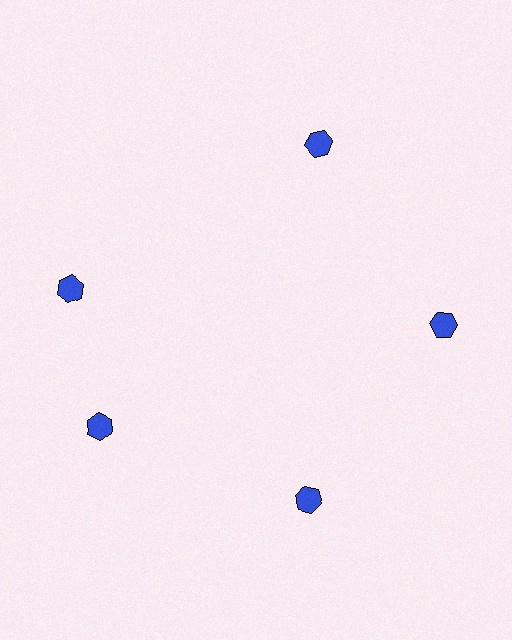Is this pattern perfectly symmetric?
No. The 5 blue hexagons are arranged in a ring, but one element near the 10 o'clock position is rotated out of alignment along the ring, breaking the 5-fold rotational symmetry.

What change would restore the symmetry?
The symmetry would be restored by rotating it back into even spacing with its neighbors so that all 5 hexagons sit at equal angles and equal distance from the center.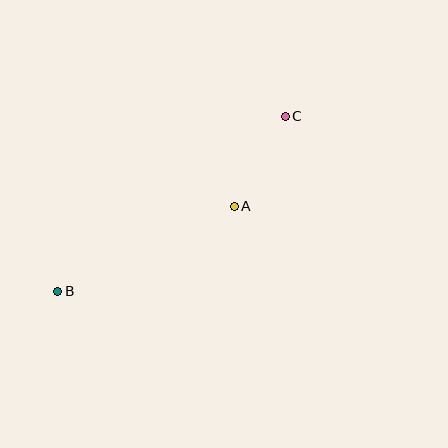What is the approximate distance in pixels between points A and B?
The distance between A and B is approximately 196 pixels.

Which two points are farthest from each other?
Points B and C are farthest from each other.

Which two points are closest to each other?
Points A and C are closest to each other.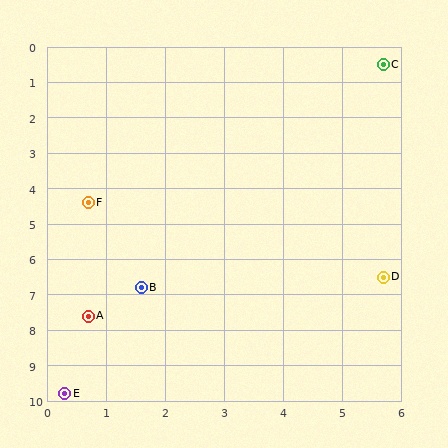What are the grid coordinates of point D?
Point D is at approximately (5.7, 6.5).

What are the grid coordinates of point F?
Point F is at approximately (0.7, 4.4).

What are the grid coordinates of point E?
Point E is at approximately (0.3, 9.8).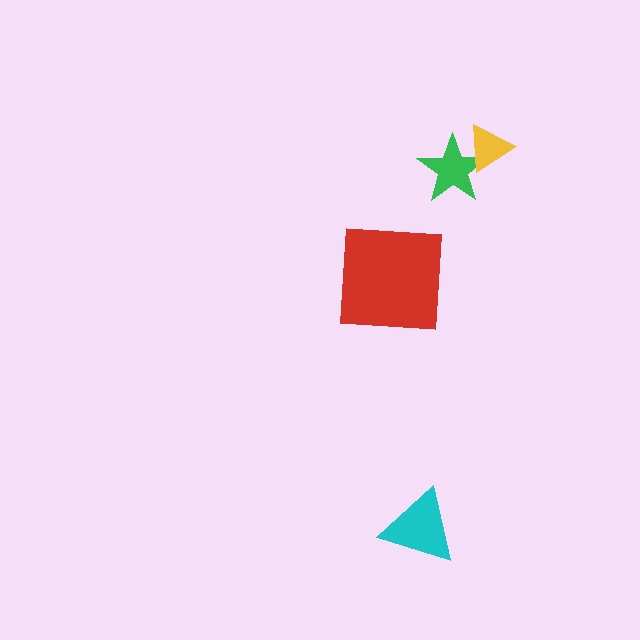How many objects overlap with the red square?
0 objects overlap with the red square.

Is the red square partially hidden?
No, no other shape covers it.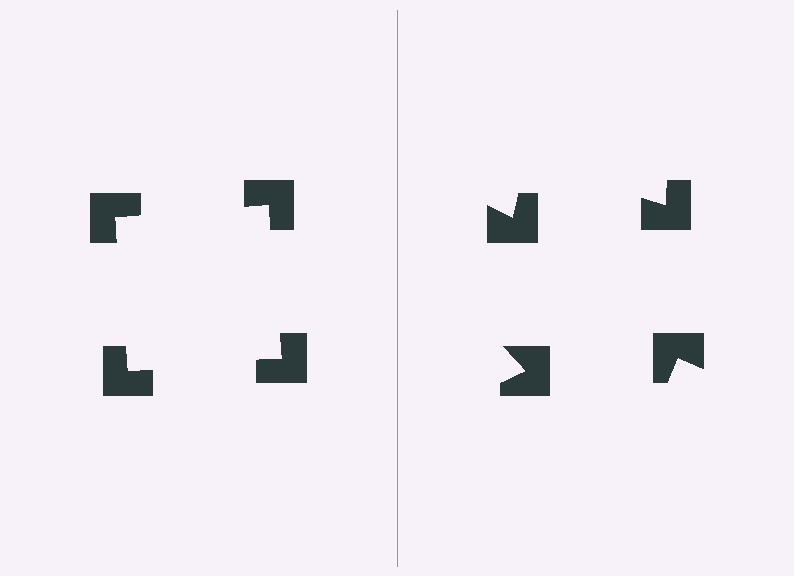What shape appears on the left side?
An illusory square.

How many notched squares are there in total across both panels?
8 — 4 on each side.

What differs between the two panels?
The notched squares are positioned identically on both sides; only the wedge orientations differ. On the left they align to a square; on the right they are misaligned.